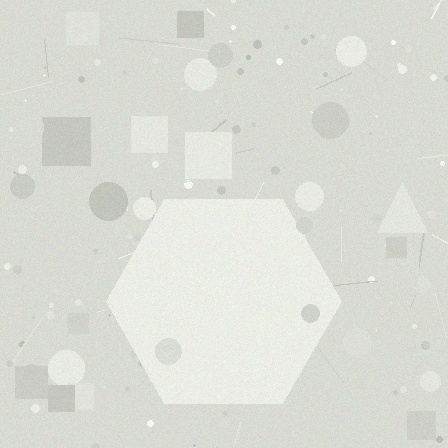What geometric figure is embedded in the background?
A hexagon is embedded in the background.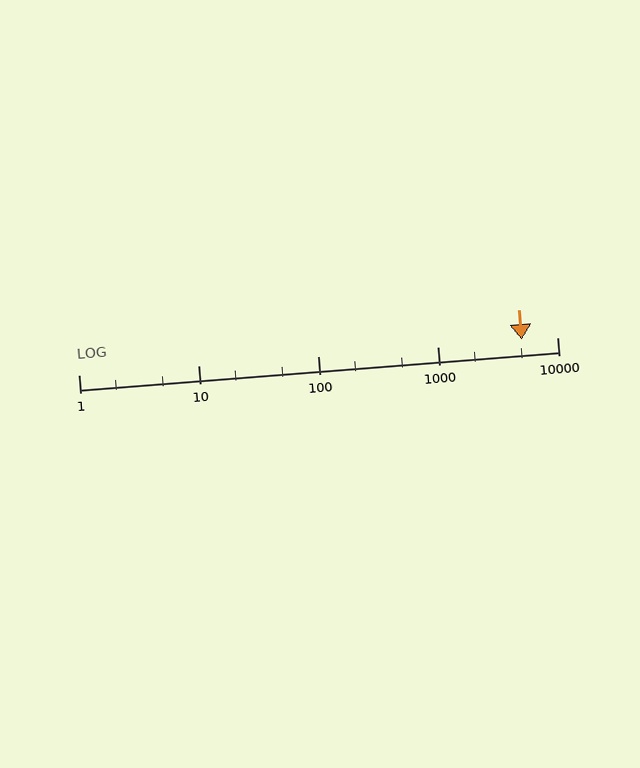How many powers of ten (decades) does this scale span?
The scale spans 4 decades, from 1 to 10000.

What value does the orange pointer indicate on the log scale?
The pointer indicates approximately 5100.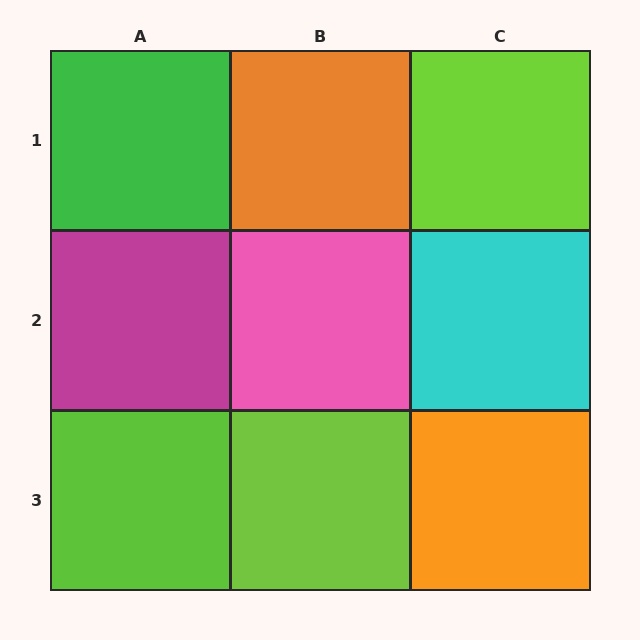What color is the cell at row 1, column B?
Orange.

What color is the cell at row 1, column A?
Green.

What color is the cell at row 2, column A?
Magenta.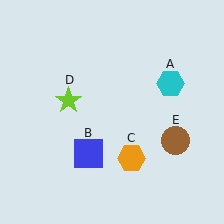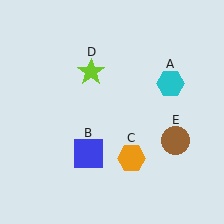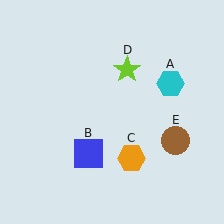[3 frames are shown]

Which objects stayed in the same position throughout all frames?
Cyan hexagon (object A) and blue square (object B) and orange hexagon (object C) and brown circle (object E) remained stationary.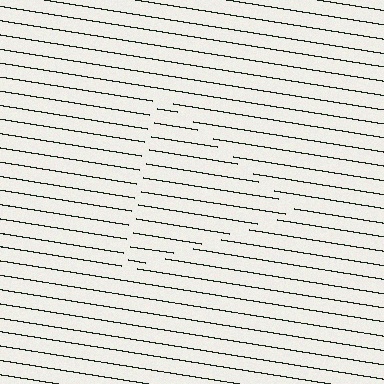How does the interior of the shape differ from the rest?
The interior of the shape contains the same grating, shifted by half a period — the contour is defined by the phase discontinuity where line-ends from the inner and outer gratings abut.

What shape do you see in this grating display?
An illusory triangle. The interior of the shape contains the same grating, shifted by half a period — the contour is defined by the phase discontinuity where line-ends from the inner and outer gratings abut.